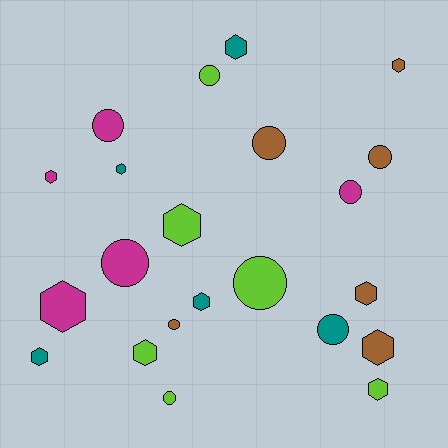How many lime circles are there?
There are 3 lime circles.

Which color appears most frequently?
Brown, with 6 objects.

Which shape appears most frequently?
Hexagon, with 12 objects.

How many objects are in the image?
There are 22 objects.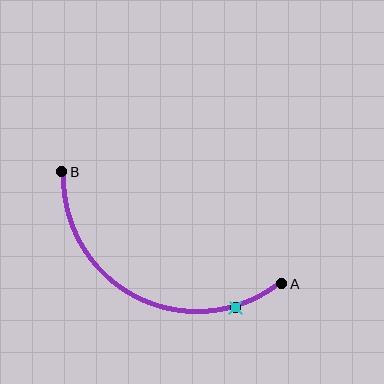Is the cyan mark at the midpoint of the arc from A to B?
No. The cyan mark lies on the arc but is closer to endpoint A. The arc midpoint would be at the point on the curve equidistant along the arc from both A and B.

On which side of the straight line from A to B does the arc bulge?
The arc bulges below the straight line connecting A and B.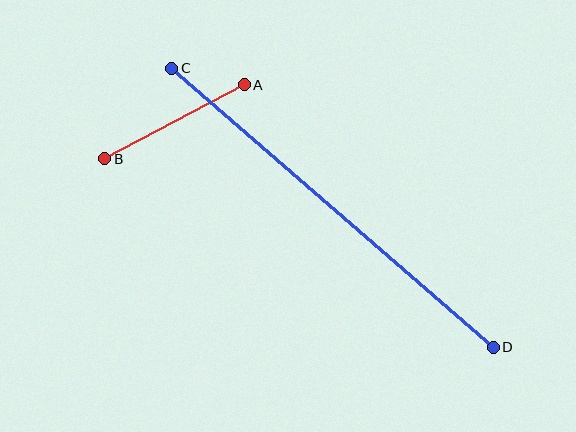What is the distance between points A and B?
The distance is approximately 158 pixels.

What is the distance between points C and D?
The distance is approximately 426 pixels.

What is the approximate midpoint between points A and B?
The midpoint is at approximately (174, 122) pixels.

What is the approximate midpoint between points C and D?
The midpoint is at approximately (333, 208) pixels.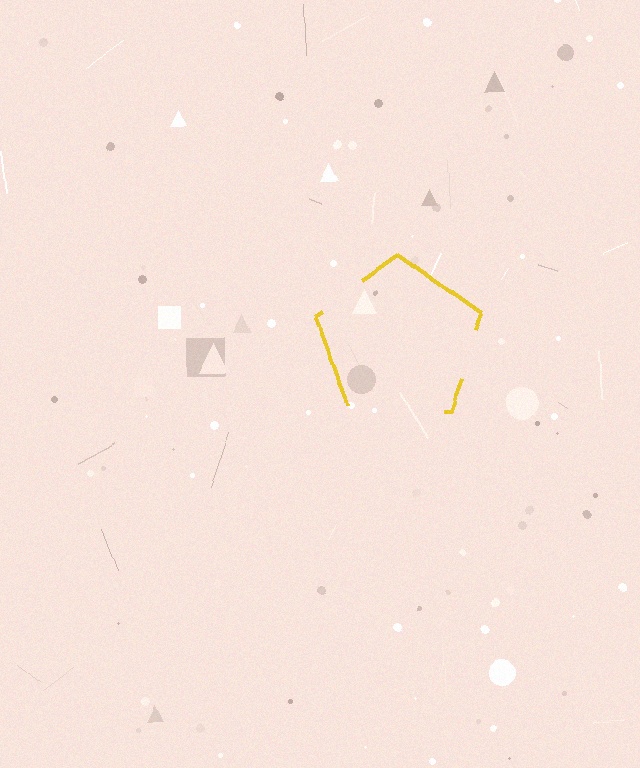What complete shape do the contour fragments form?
The contour fragments form a pentagon.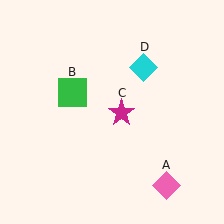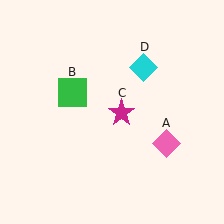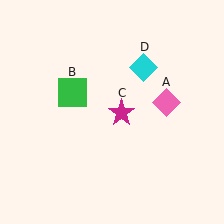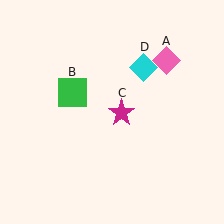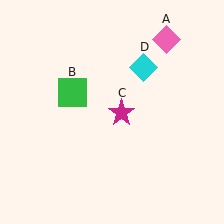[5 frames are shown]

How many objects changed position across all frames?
1 object changed position: pink diamond (object A).